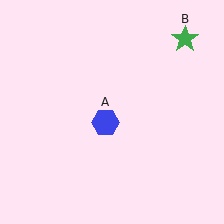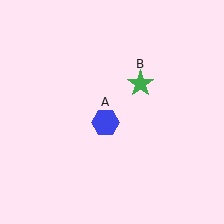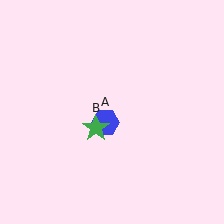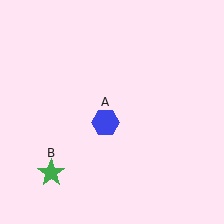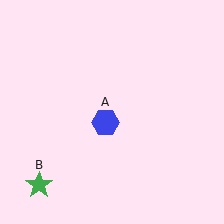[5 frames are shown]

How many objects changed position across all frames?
1 object changed position: green star (object B).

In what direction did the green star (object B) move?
The green star (object B) moved down and to the left.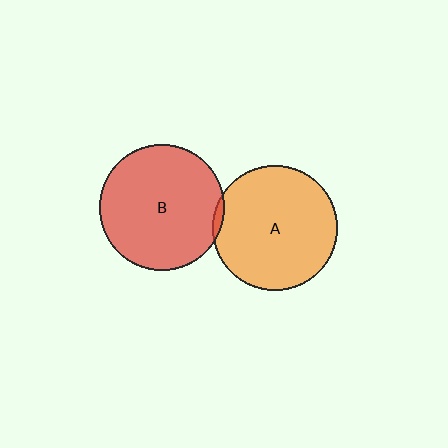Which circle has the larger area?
Circle B (red).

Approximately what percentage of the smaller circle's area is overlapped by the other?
Approximately 5%.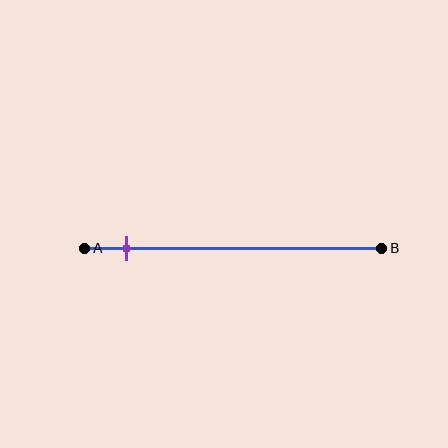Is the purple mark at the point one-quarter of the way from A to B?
No, the mark is at about 15% from A, not at the 25% one-quarter point.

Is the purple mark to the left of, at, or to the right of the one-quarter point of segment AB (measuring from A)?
The purple mark is to the left of the one-quarter point of segment AB.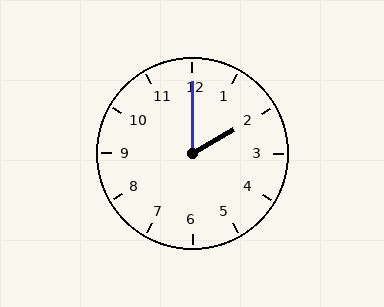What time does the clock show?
2:00.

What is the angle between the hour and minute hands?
Approximately 60 degrees.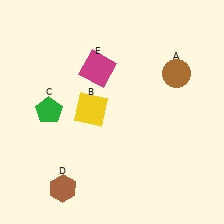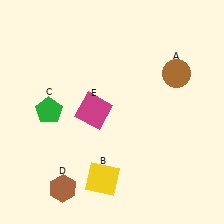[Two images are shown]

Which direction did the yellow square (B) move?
The yellow square (B) moved down.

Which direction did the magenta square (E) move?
The magenta square (E) moved down.